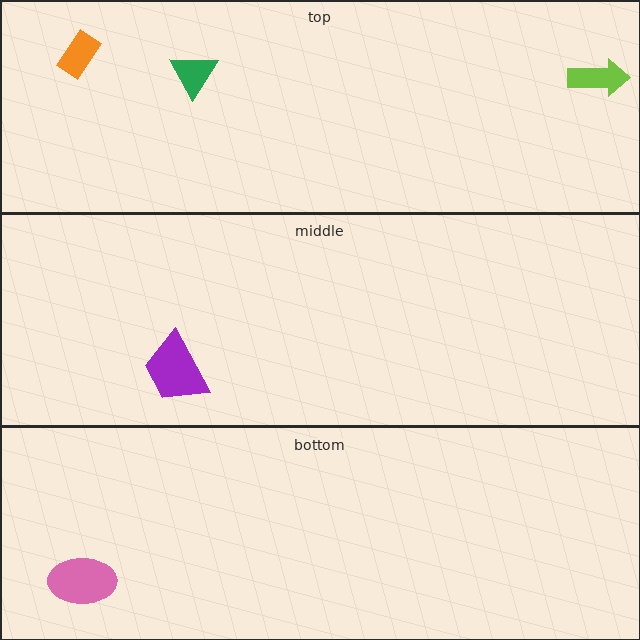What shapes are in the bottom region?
The pink ellipse.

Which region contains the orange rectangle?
The top region.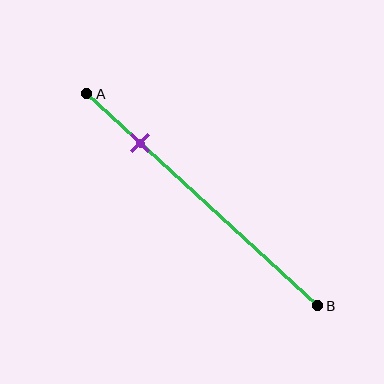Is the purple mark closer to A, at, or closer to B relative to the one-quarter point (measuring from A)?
The purple mark is approximately at the one-quarter point of segment AB.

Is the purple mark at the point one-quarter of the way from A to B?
Yes, the mark is approximately at the one-quarter point.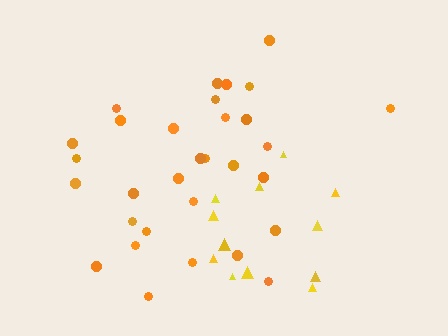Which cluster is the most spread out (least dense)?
Yellow.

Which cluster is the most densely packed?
Orange.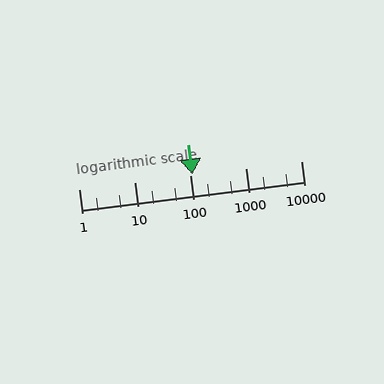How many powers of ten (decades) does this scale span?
The scale spans 4 decades, from 1 to 10000.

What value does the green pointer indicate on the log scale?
The pointer indicates approximately 110.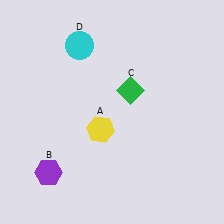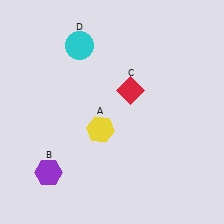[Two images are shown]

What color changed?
The diamond (C) changed from green in Image 1 to red in Image 2.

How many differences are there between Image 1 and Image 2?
There is 1 difference between the two images.